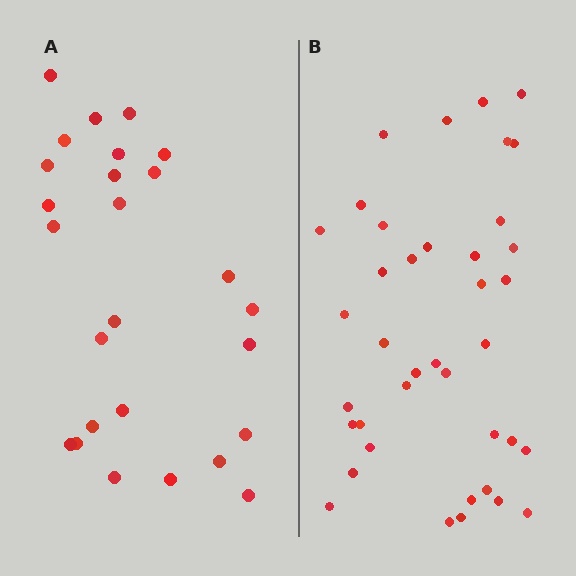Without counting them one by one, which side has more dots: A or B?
Region B (the right region) has more dots.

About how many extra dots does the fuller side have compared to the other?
Region B has approximately 15 more dots than region A.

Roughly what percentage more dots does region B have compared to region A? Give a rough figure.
About 50% more.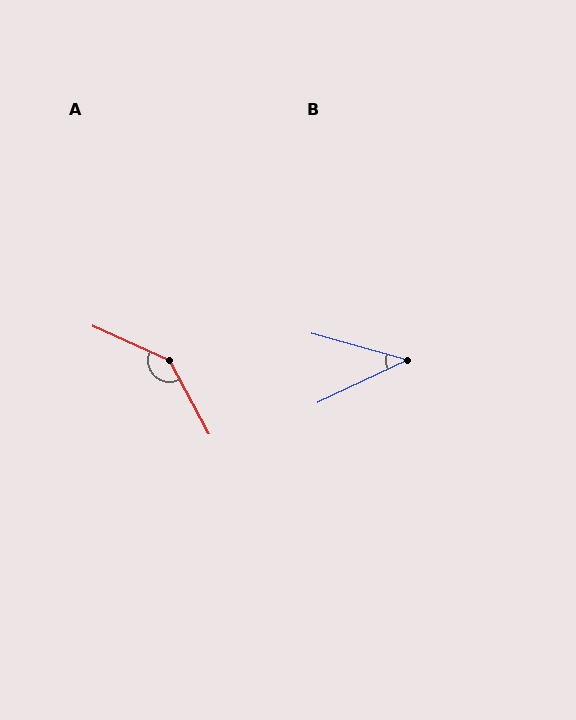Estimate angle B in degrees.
Approximately 41 degrees.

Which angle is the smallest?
B, at approximately 41 degrees.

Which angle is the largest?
A, at approximately 143 degrees.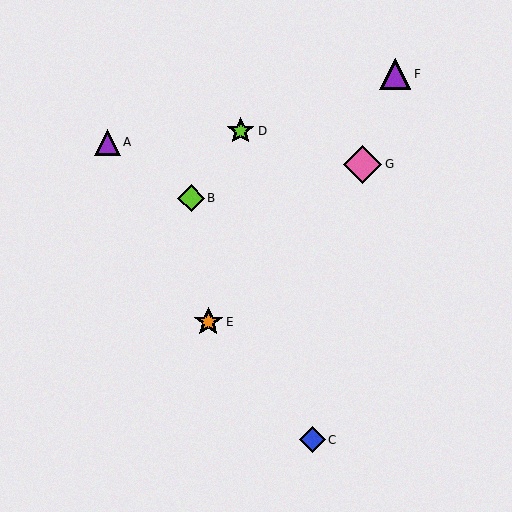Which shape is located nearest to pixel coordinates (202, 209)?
The lime diamond (labeled B) at (191, 198) is nearest to that location.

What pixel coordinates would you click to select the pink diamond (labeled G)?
Click at (362, 164) to select the pink diamond G.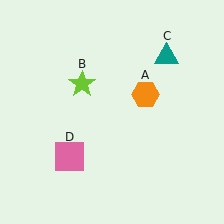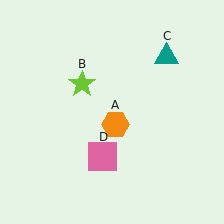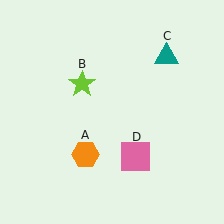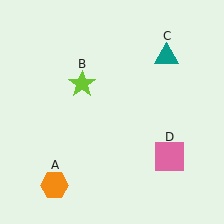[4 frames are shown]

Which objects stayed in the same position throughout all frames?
Lime star (object B) and teal triangle (object C) remained stationary.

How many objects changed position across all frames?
2 objects changed position: orange hexagon (object A), pink square (object D).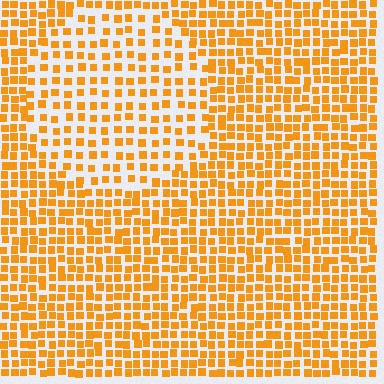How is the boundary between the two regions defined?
The boundary is defined by a change in element density (approximately 1.7x ratio). All elements are the same color, size, and shape.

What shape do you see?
I see a circle.